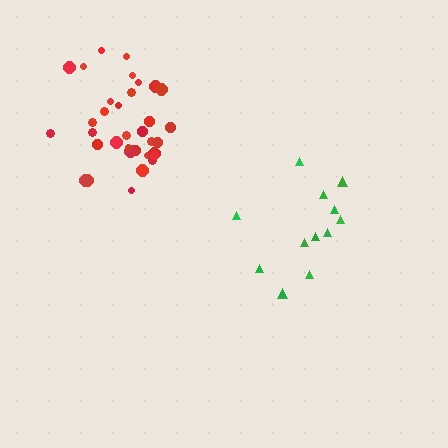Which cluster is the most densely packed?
Red.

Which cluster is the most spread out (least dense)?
Green.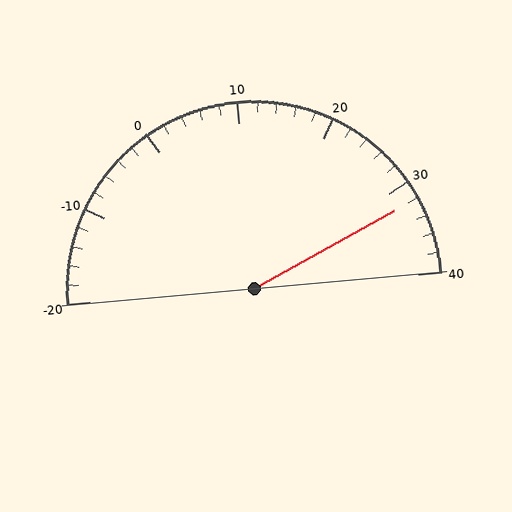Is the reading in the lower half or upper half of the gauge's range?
The reading is in the upper half of the range (-20 to 40).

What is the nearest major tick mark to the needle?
The nearest major tick mark is 30.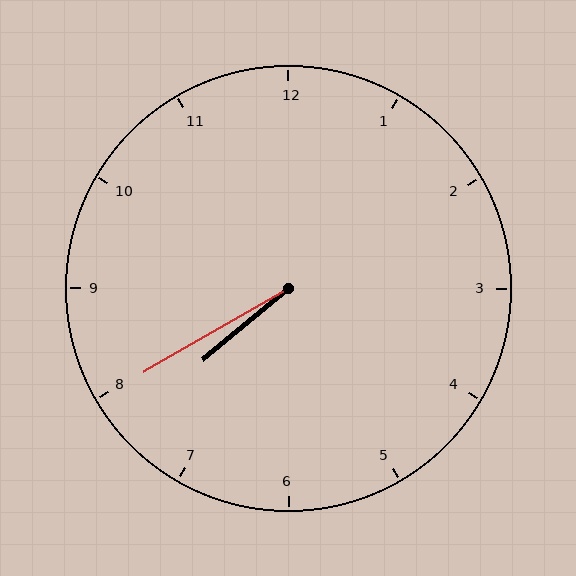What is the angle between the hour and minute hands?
Approximately 10 degrees.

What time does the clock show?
7:40.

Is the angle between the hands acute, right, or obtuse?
It is acute.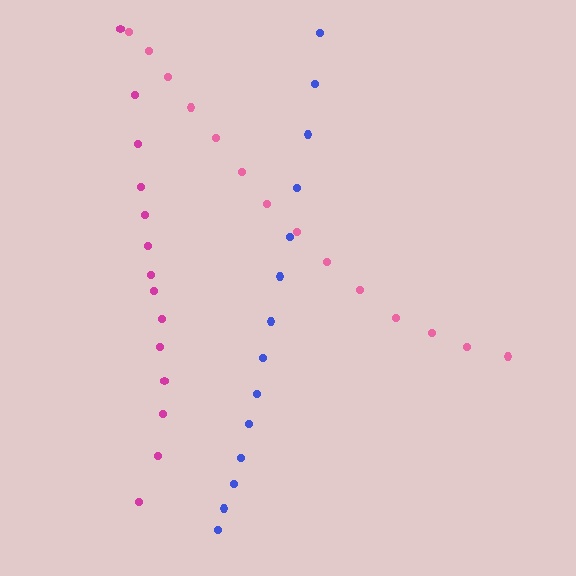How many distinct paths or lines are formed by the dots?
There are 3 distinct paths.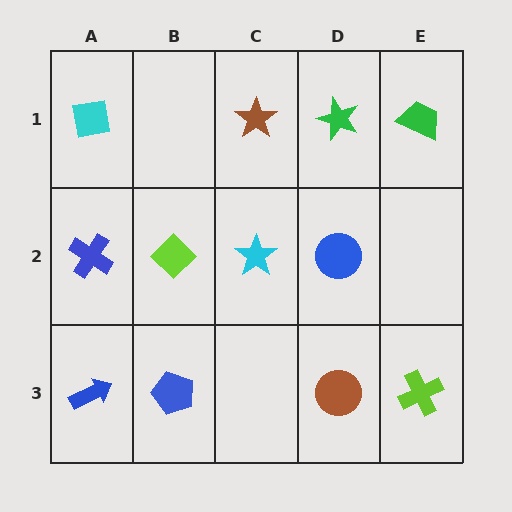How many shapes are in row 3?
4 shapes.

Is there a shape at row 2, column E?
No, that cell is empty.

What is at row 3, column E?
A lime cross.